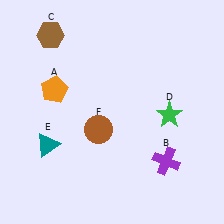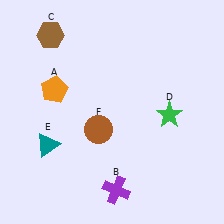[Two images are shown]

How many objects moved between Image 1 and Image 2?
1 object moved between the two images.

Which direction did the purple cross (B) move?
The purple cross (B) moved left.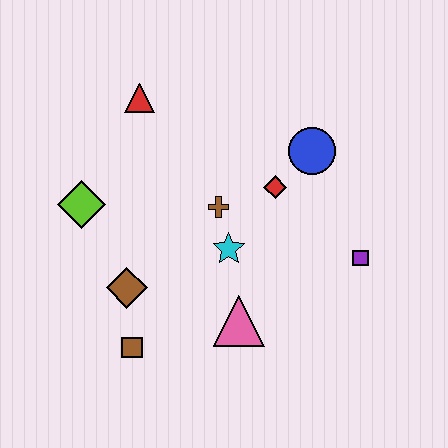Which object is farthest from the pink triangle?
The red triangle is farthest from the pink triangle.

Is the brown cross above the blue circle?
No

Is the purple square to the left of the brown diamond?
No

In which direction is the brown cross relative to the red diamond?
The brown cross is to the left of the red diamond.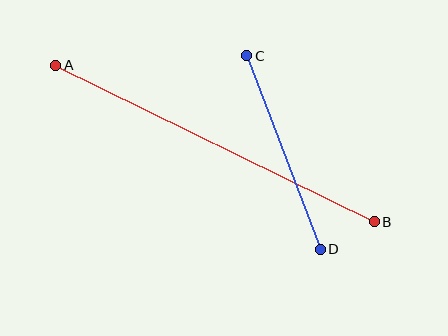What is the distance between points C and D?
The distance is approximately 207 pixels.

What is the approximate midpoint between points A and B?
The midpoint is at approximately (215, 143) pixels.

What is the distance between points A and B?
The distance is approximately 355 pixels.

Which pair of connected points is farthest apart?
Points A and B are farthest apart.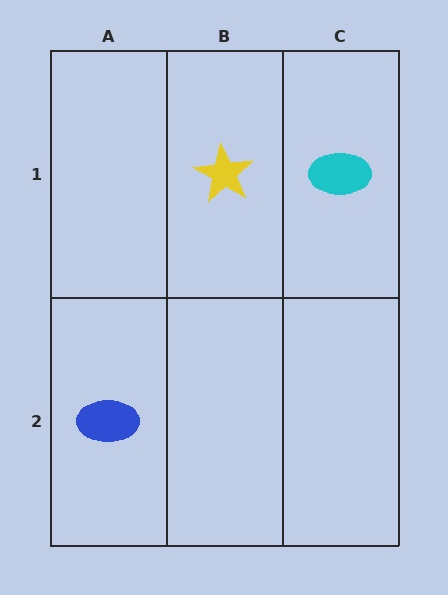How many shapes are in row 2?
1 shape.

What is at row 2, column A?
A blue ellipse.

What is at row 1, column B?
A yellow star.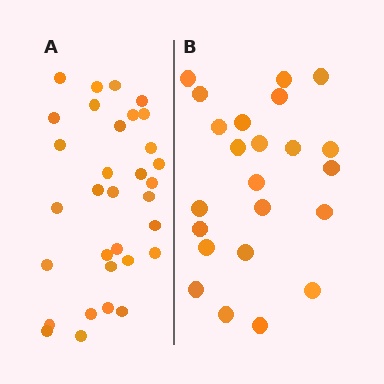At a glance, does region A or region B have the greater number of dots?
Region A (the left region) has more dots.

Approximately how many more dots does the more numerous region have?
Region A has roughly 8 or so more dots than region B.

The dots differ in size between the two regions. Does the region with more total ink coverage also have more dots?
No. Region B has more total ink coverage because its dots are larger, but region A actually contains more individual dots. Total area can be misleading — the number of items is what matters here.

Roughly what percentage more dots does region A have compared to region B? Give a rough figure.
About 40% more.